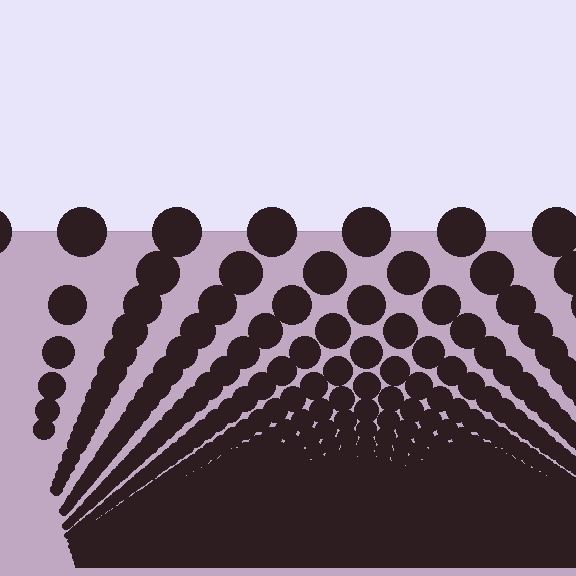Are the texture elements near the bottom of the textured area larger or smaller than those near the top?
Smaller. The gradient is inverted — elements near the bottom are smaller and denser.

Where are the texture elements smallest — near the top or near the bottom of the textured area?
Near the bottom.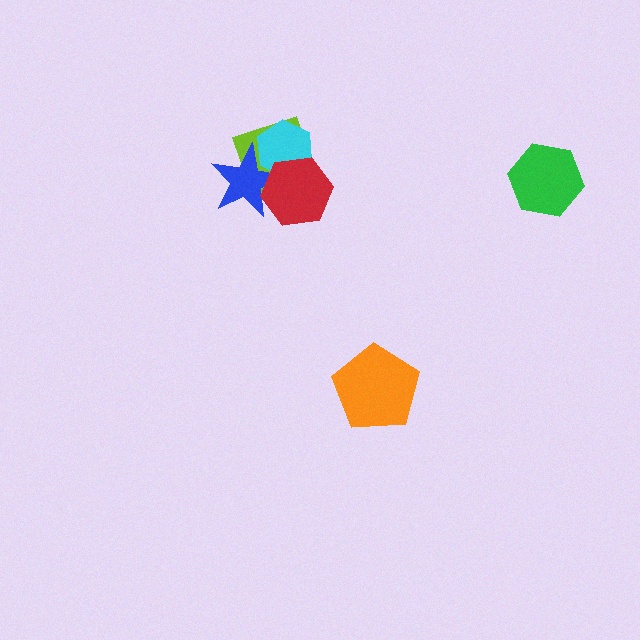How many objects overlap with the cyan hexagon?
3 objects overlap with the cyan hexagon.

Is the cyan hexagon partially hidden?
Yes, it is partially covered by another shape.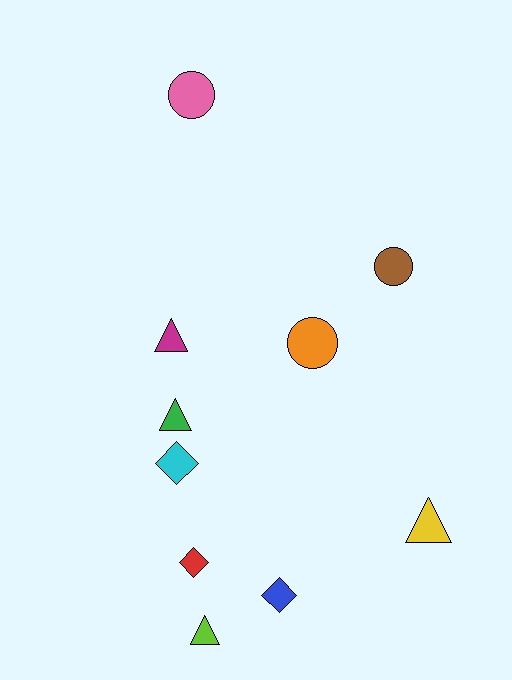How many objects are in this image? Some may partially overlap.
There are 10 objects.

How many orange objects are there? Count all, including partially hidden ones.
There is 1 orange object.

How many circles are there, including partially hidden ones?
There are 3 circles.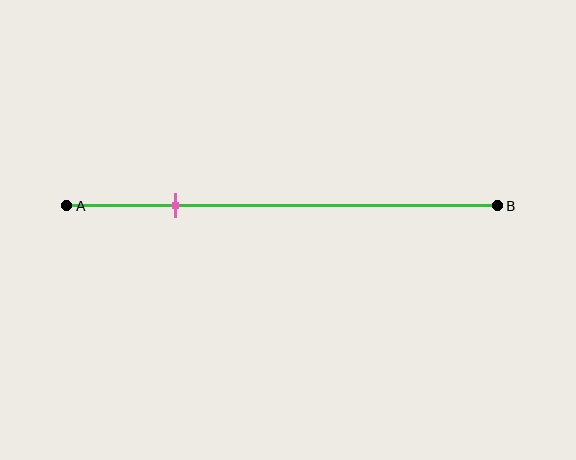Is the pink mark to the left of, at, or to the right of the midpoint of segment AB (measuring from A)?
The pink mark is to the left of the midpoint of segment AB.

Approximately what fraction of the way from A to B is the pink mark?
The pink mark is approximately 25% of the way from A to B.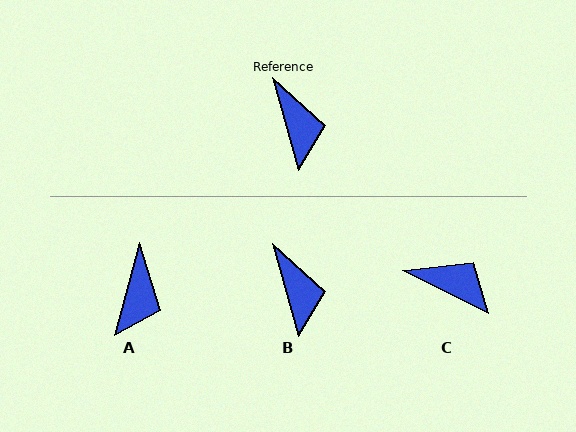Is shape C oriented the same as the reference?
No, it is off by about 48 degrees.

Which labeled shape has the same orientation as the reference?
B.